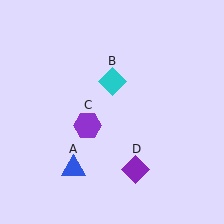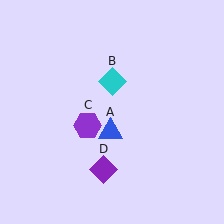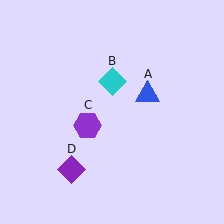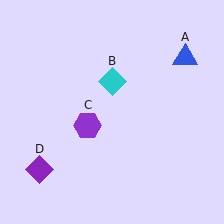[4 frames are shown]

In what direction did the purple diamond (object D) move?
The purple diamond (object D) moved left.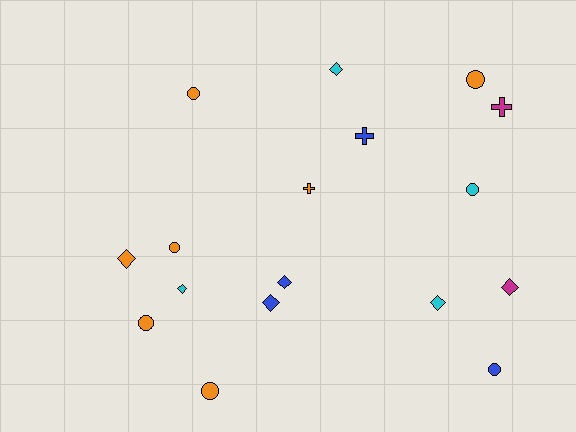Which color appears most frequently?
Orange, with 7 objects.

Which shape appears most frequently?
Diamond, with 7 objects.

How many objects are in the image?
There are 17 objects.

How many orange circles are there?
There are 5 orange circles.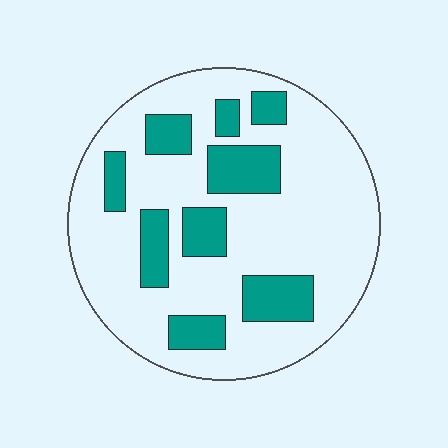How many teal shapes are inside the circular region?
9.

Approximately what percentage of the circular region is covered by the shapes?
Approximately 25%.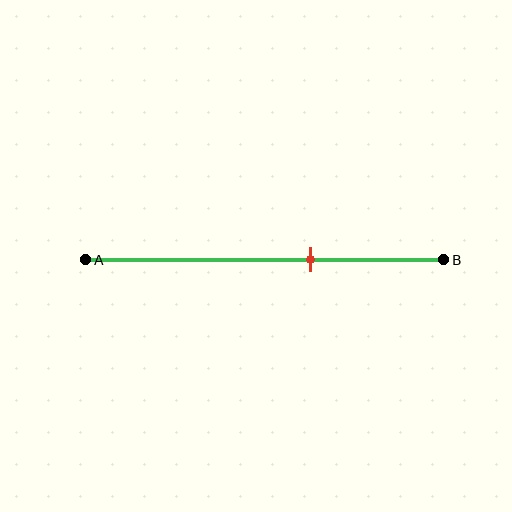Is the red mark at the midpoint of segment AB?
No, the mark is at about 65% from A, not at the 50% midpoint.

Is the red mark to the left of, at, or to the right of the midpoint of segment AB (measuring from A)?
The red mark is to the right of the midpoint of segment AB.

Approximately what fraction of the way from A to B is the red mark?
The red mark is approximately 65% of the way from A to B.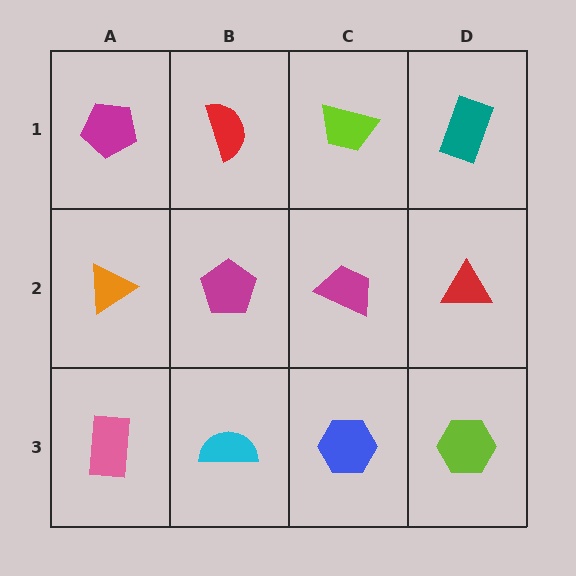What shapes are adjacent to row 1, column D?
A red triangle (row 2, column D), a lime trapezoid (row 1, column C).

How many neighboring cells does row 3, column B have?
3.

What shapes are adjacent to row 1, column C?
A magenta trapezoid (row 2, column C), a red semicircle (row 1, column B), a teal rectangle (row 1, column D).